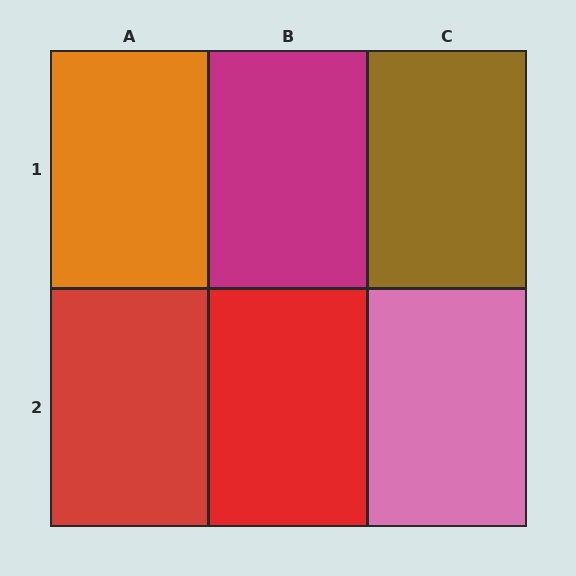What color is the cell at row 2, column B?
Red.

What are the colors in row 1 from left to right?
Orange, magenta, brown.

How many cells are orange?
1 cell is orange.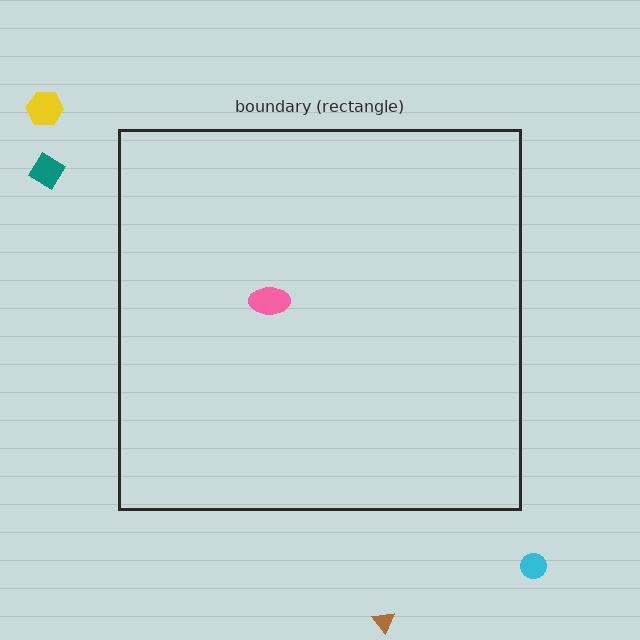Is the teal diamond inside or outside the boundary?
Outside.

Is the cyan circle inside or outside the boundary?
Outside.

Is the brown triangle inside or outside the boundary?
Outside.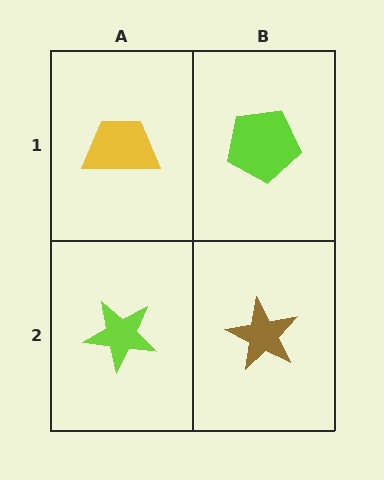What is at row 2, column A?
A lime star.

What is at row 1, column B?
A lime pentagon.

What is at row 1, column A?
A yellow trapezoid.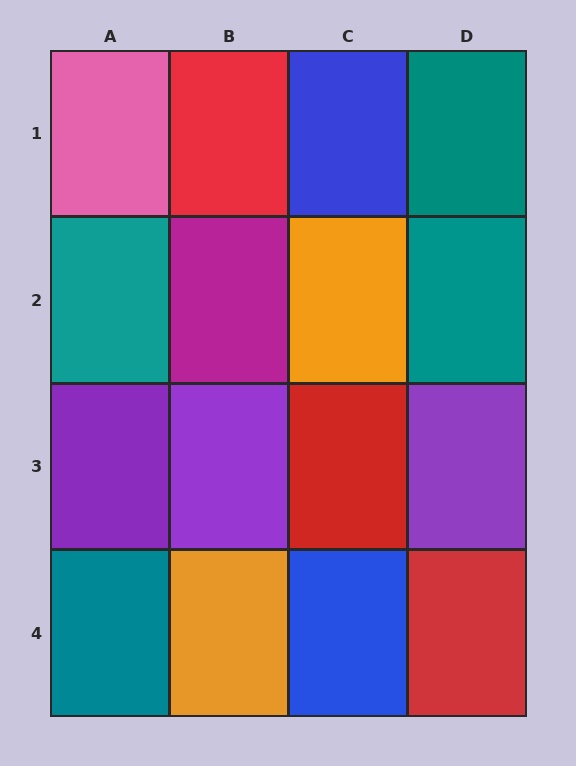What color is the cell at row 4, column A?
Teal.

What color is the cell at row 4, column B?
Orange.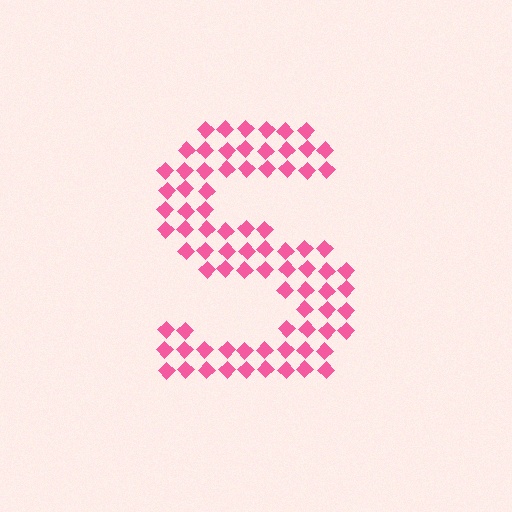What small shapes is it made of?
It is made of small diamonds.